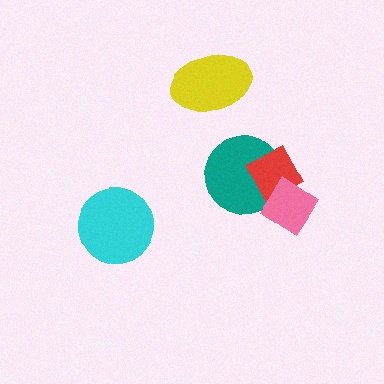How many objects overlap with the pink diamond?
2 objects overlap with the pink diamond.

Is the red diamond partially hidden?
Yes, it is partially covered by another shape.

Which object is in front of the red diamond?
The pink diamond is in front of the red diamond.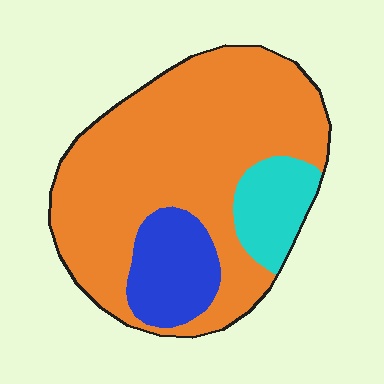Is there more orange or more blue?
Orange.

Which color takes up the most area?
Orange, at roughly 75%.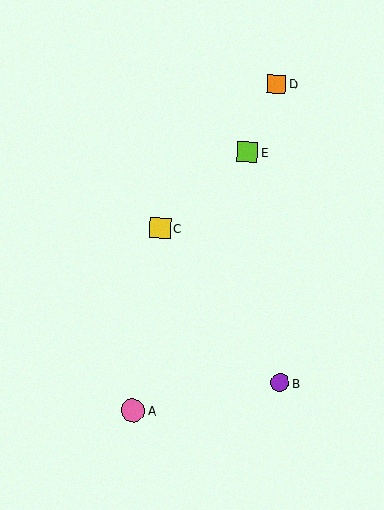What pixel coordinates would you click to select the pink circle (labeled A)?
Click at (133, 411) to select the pink circle A.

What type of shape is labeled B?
Shape B is a purple circle.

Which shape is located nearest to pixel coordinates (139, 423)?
The pink circle (labeled A) at (133, 411) is nearest to that location.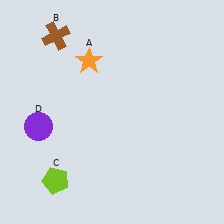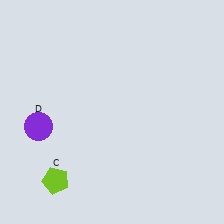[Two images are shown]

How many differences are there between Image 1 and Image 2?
There are 2 differences between the two images.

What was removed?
The brown cross (B), the orange star (A) were removed in Image 2.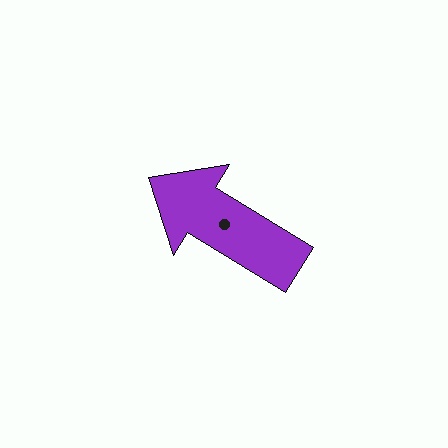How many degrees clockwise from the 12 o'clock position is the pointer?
Approximately 302 degrees.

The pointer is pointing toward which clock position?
Roughly 10 o'clock.